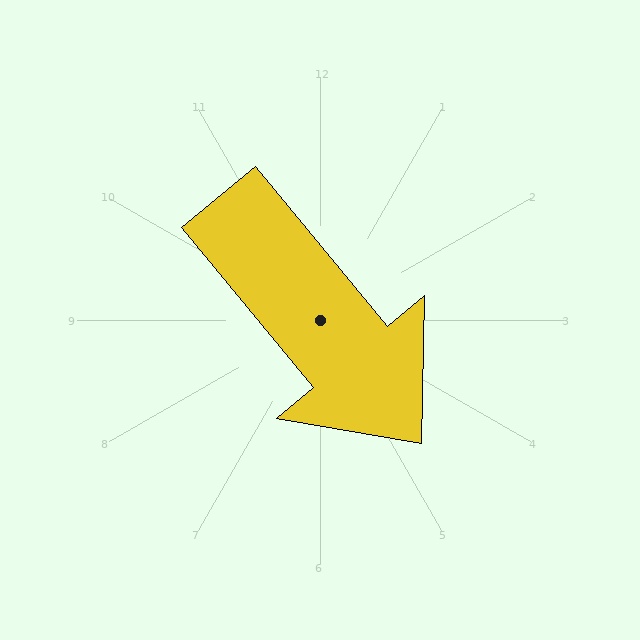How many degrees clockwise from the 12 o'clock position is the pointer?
Approximately 140 degrees.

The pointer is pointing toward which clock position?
Roughly 5 o'clock.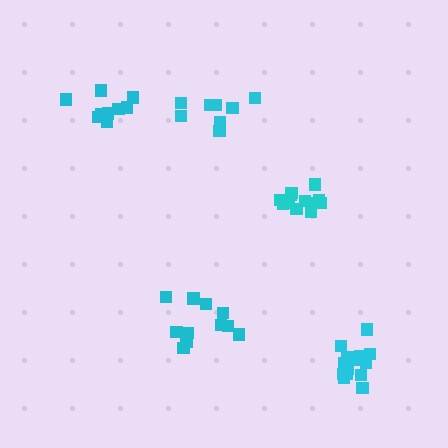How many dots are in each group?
Group 1: 10 dots, Group 2: 11 dots, Group 3: 9 dots, Group 4: 13 dots, Group 5: 14 dots (57 total).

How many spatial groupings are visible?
There are 5 spatial groupings.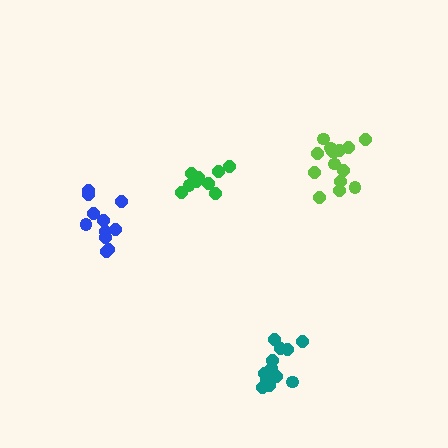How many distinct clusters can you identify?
There are 4 distinct clusters.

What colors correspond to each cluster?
The clusters are colored: teal, lime, blue, green.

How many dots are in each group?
Group 1: 12 dots, Group 2: 15 dots, Group 3: 11 dots, Group 4: 9 dots (47 total).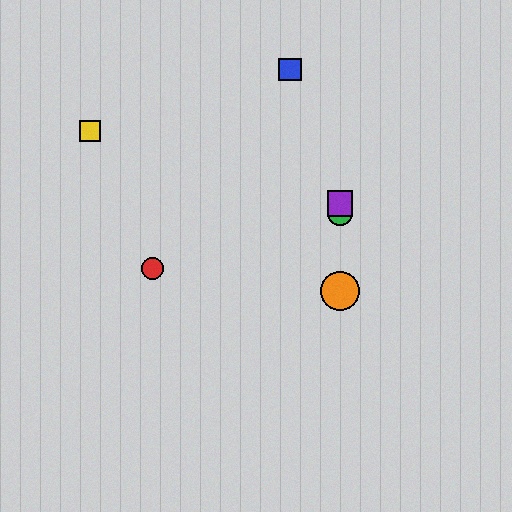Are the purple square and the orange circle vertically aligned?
Yes, both are at x≈340.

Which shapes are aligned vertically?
The green circle, the purple square, the orange circle are aligned vertically.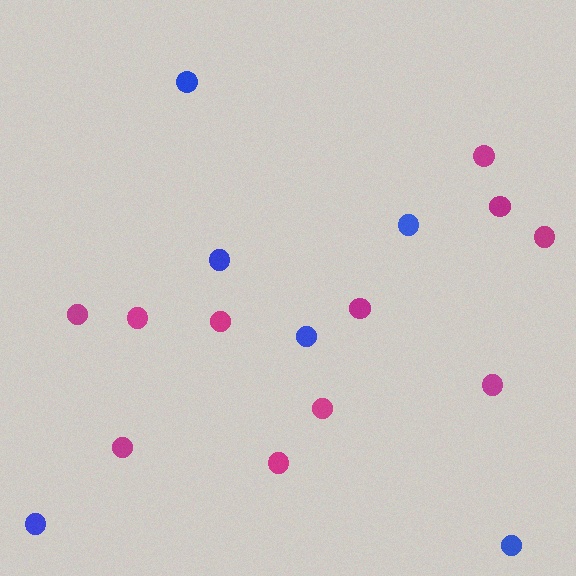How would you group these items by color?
There are 2 groups: one group of magenta circles (11) and one group of blue circles (6).